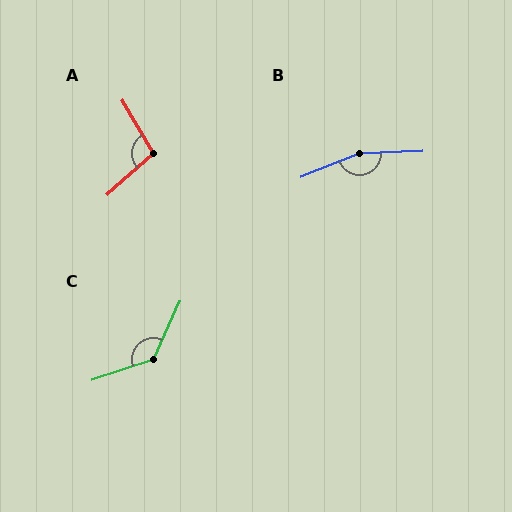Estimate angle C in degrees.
Approximately 133 degrees.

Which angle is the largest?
B, at approximately 161 degrees.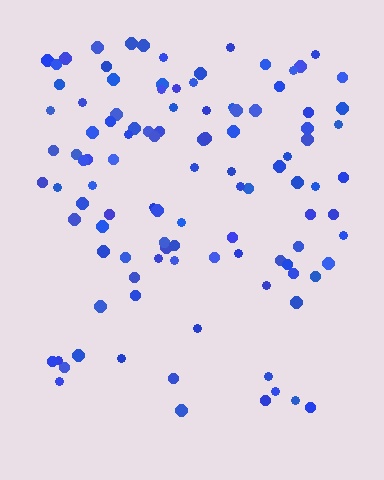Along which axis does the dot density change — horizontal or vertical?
Vertical.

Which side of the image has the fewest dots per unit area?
The bottom.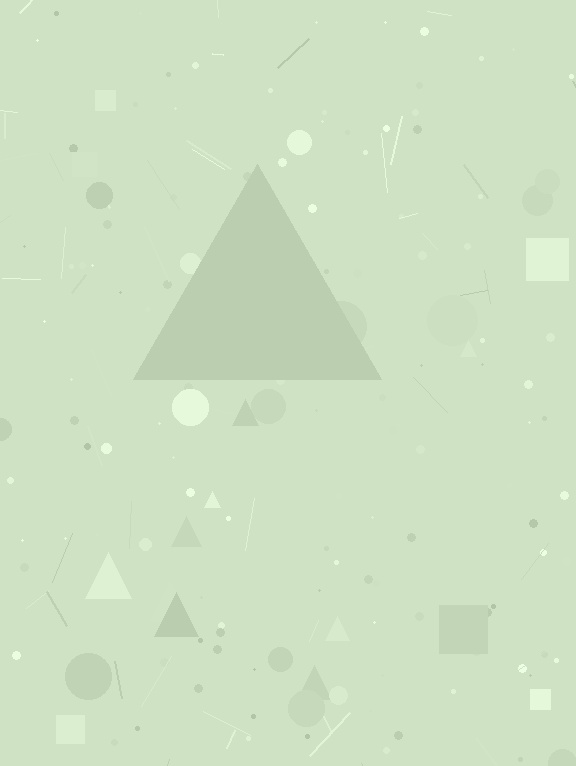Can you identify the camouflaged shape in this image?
The camouflaged shape is a triangle.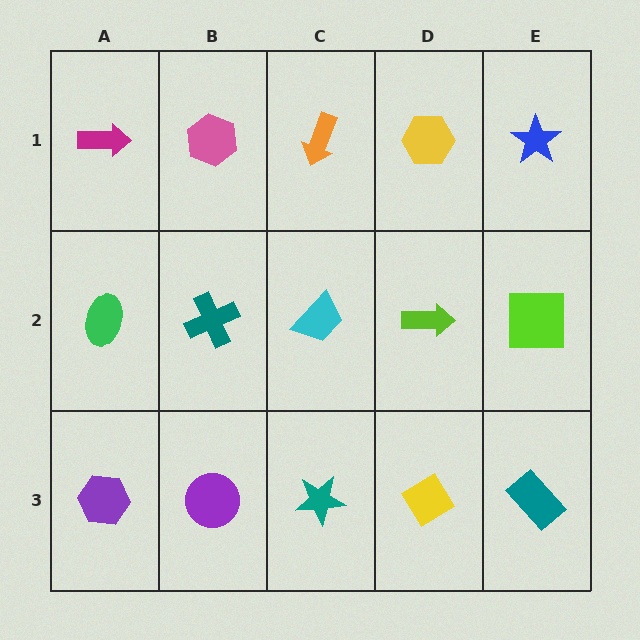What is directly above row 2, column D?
A yellow hexagon.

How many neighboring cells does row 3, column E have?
2.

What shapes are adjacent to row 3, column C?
A cyan trapezoid (row 2, column C), a purple circle (row 3, column B), a yellow diamond (row 3, column D).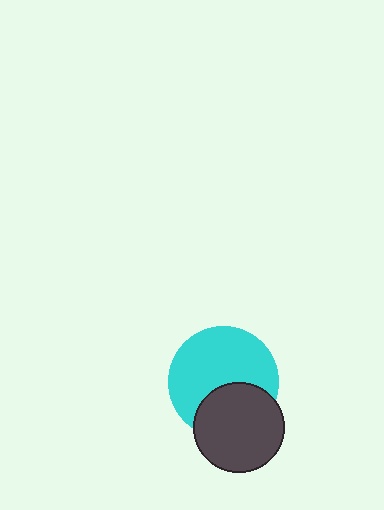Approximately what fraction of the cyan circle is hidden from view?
Roughly 34% of the cyan circle is hidden behind the dark gray circle.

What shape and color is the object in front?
The object in front is a dark gray circle.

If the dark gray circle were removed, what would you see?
You would see the complete cyan circle.